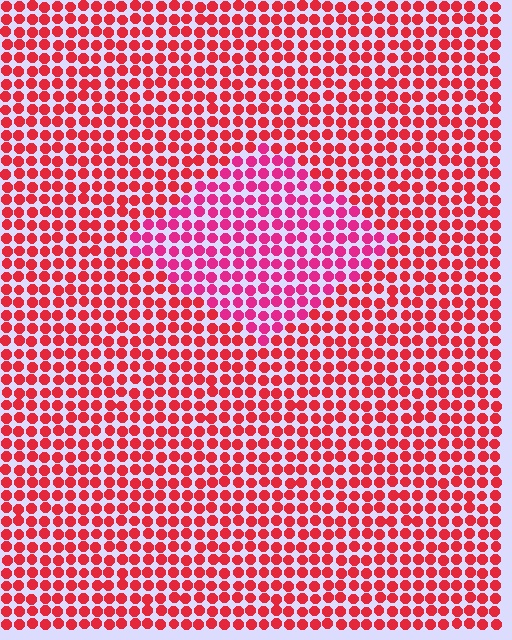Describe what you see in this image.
The image is filled with small red elements in a uniform arrangement. A diamond-shaped region is visible where the elements are tinted to a slightly different hue, forming a subtle color boundary.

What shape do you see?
I see a diamond.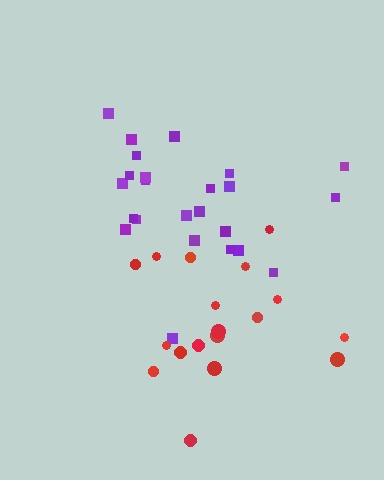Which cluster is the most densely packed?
Purple.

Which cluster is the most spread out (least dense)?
Red.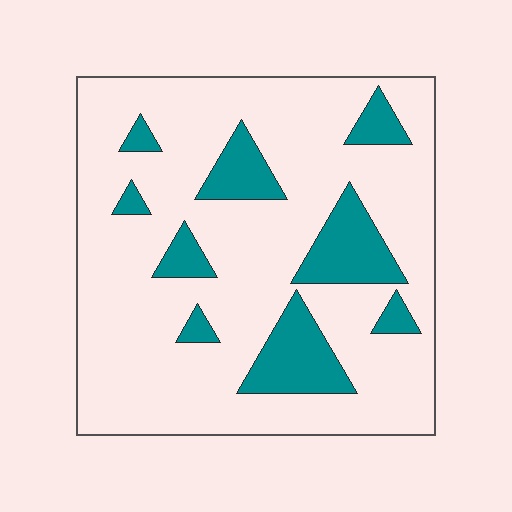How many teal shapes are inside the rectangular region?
9.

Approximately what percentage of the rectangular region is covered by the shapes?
Approximately 20%.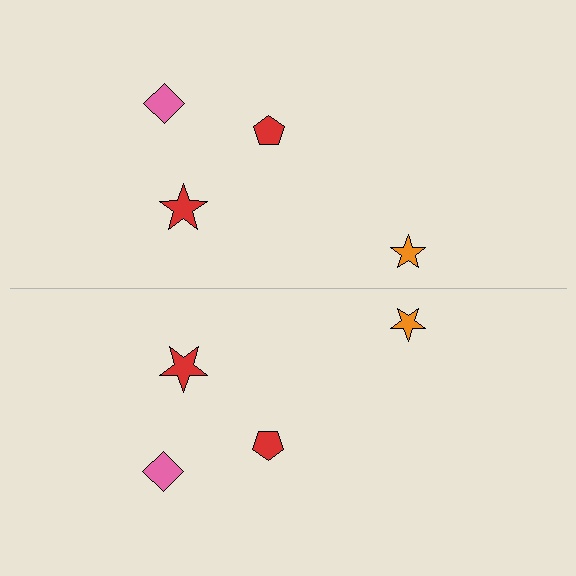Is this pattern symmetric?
Yes, this pattern has bilateral (reflection) symmetry.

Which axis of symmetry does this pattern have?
The pattern has a horizontal axis of symmetry running through the center of the image.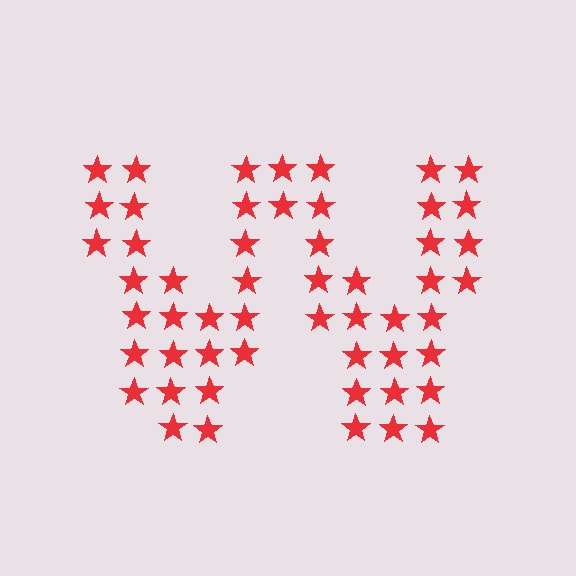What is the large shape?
The large shape is the letter W.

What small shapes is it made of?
It is made of small stars.